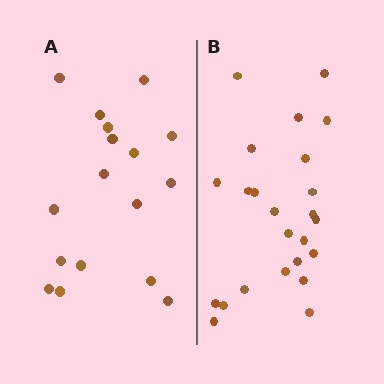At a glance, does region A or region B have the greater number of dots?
Region B (the right region) has more dots.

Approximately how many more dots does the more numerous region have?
Region B has roughly 8 or so more dots than region A.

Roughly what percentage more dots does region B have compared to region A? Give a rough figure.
About 40% more.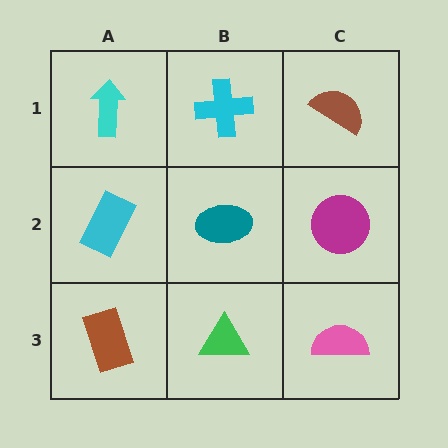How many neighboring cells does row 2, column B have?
4.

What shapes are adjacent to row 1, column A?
A cyan rectangle (row 2, column A), a cyan cross (row 1, column B).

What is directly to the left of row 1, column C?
A cyan cross.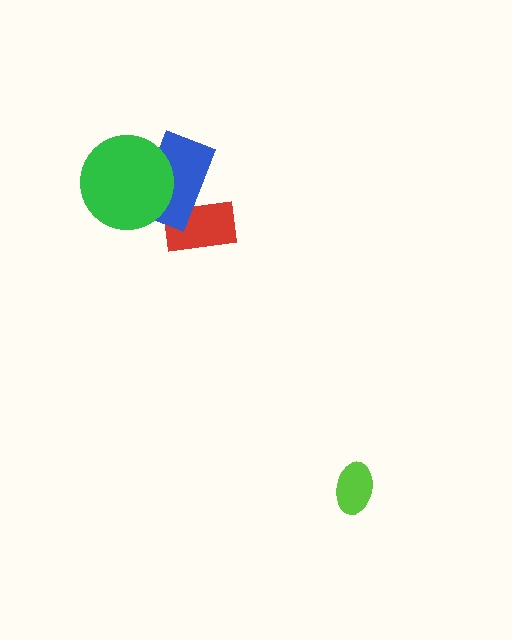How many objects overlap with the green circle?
1 object overlaps with the green circle.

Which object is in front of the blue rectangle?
The green circle is in front of the blue rectangle.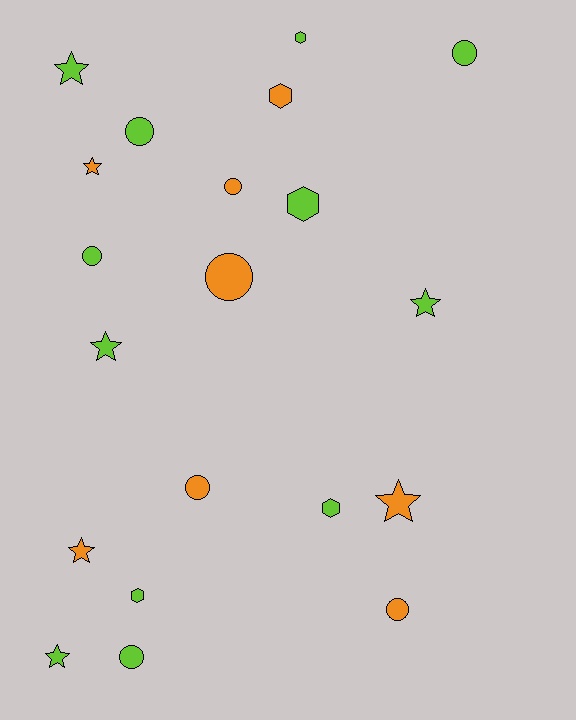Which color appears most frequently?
Lime, with 12 objects.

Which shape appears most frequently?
Circle, with 8 objects.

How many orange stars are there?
There are 3 orange stars.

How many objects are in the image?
There are 20 objects.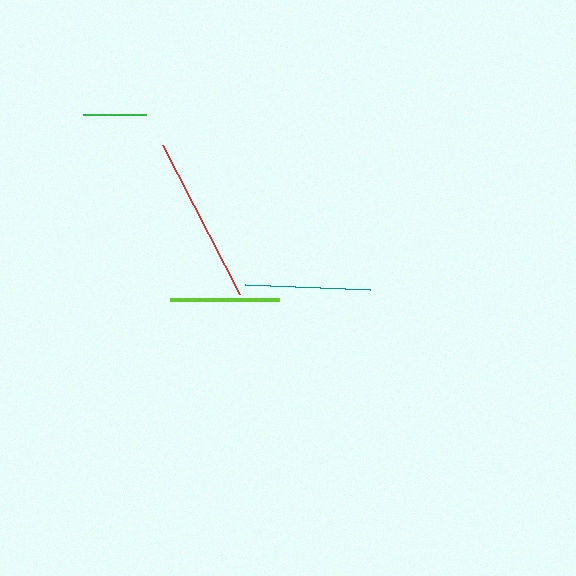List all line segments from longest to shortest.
From longest to shortest: red, teal, lime, green.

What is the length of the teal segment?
The teal segment is approximately 125 pixels long.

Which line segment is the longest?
The red line is the longest at approximately 168 pixels.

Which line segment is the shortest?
The green line is the shortest at approximately 63 pixels.